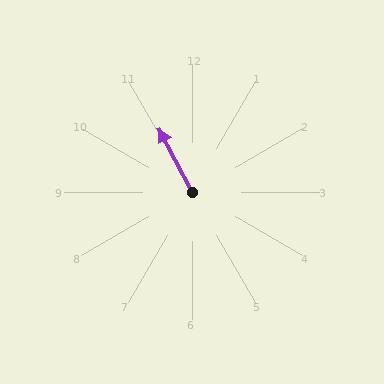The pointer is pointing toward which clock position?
Roughly 11 o'clock.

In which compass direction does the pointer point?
Northwest.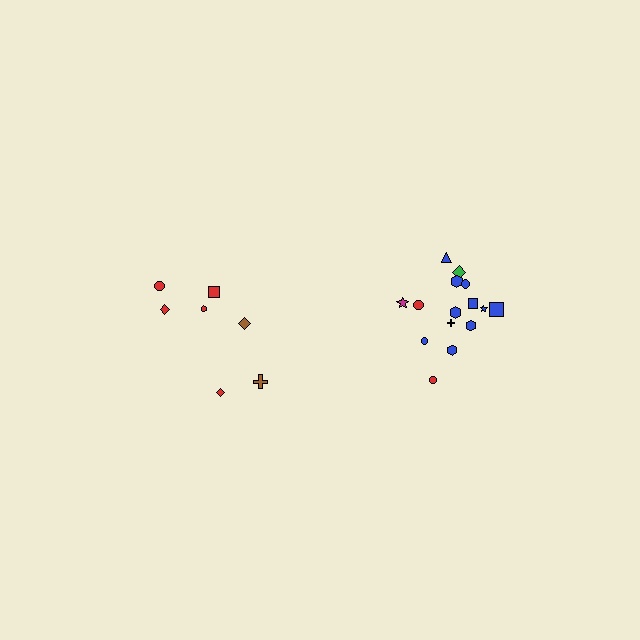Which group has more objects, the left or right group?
The right group.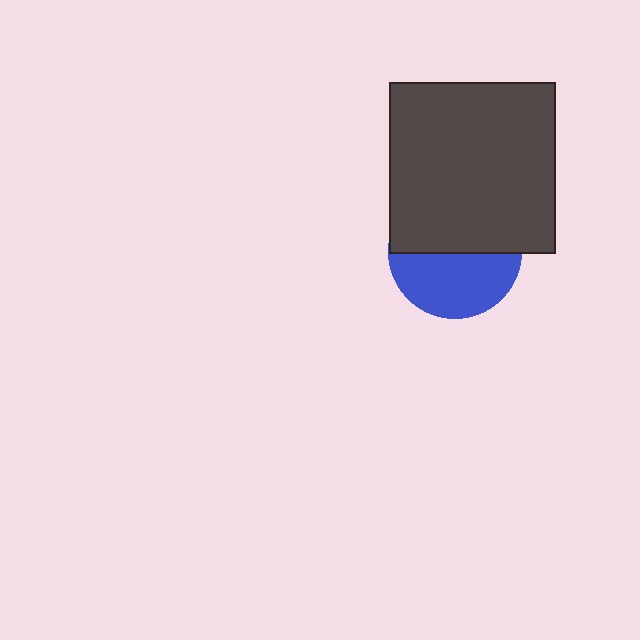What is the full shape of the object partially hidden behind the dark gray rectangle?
The partially hidden object is a blue circle.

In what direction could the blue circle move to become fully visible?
The blue circle could move down. That would shift it out from behind the dark gray rectangle entirely.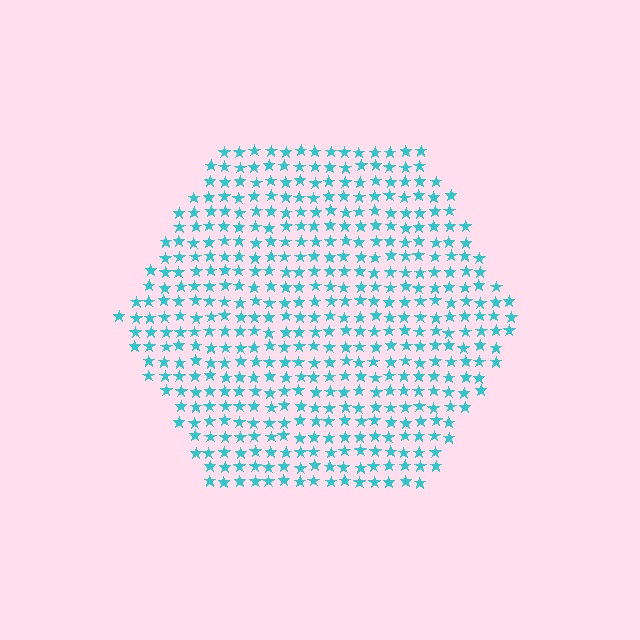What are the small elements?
The small elements are stars.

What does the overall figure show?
The overall figure shows a hexagon.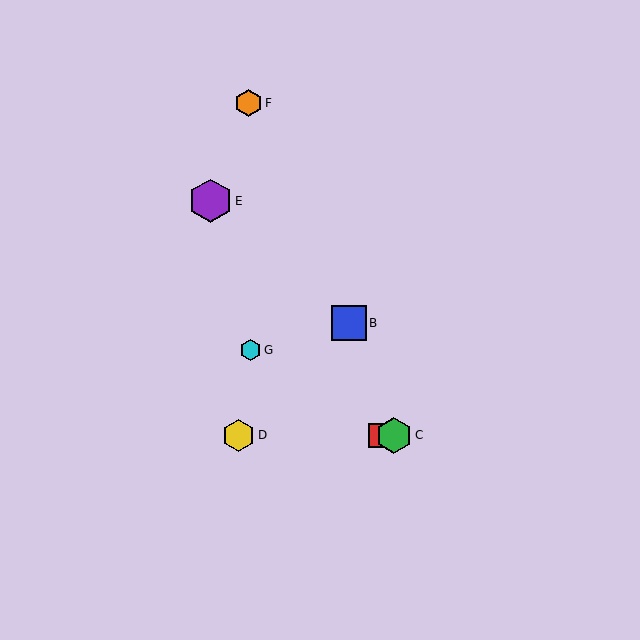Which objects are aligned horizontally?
Objects A, C, D are aligned horizontally.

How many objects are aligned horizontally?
3 objects (A, C, D) are aligned horizontally.